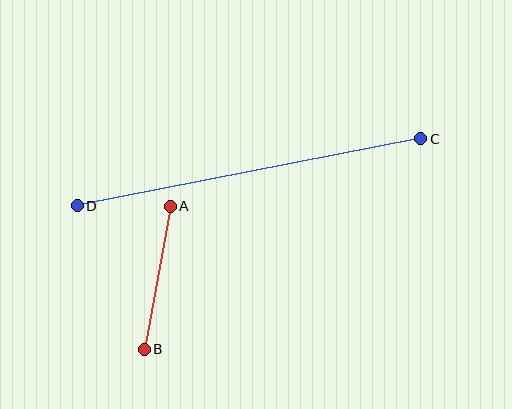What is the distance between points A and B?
The distance is approximately 145 pixels.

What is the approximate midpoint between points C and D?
The midpoint is at approximately (249, 172) pixels.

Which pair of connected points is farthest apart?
Points C and D are farthest apart.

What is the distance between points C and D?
The distance is approximately 350 pixels.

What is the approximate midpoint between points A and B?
The midpoint is at approximately (157, 278) pixels.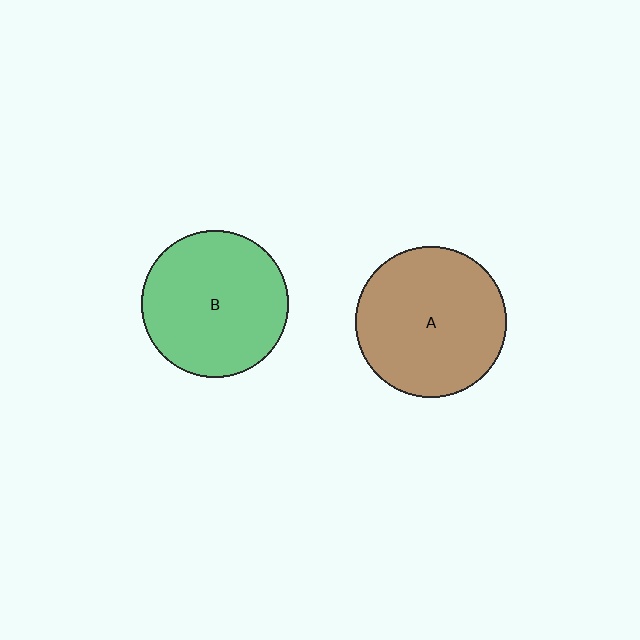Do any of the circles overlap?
No, none of the circles overlap.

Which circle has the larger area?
Circle A (brown).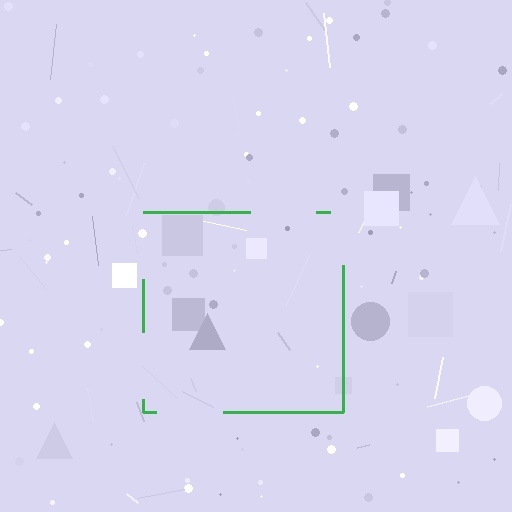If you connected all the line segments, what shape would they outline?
They would outline a square.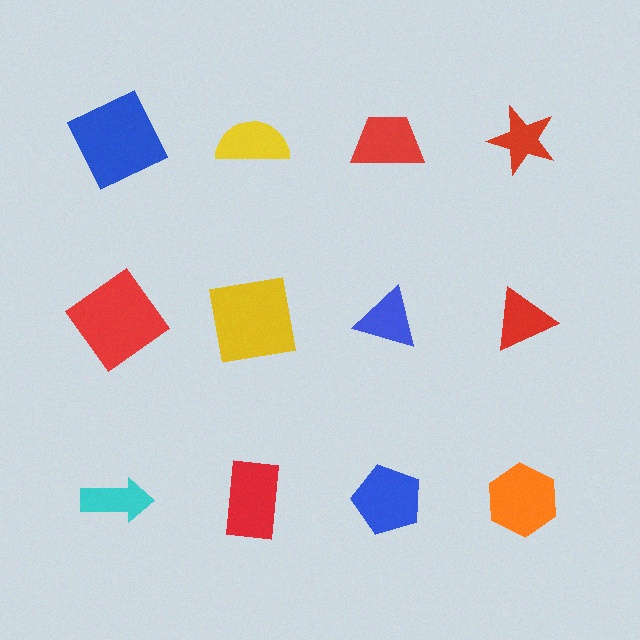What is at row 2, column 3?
A blue triangle.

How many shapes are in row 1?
4 shapes.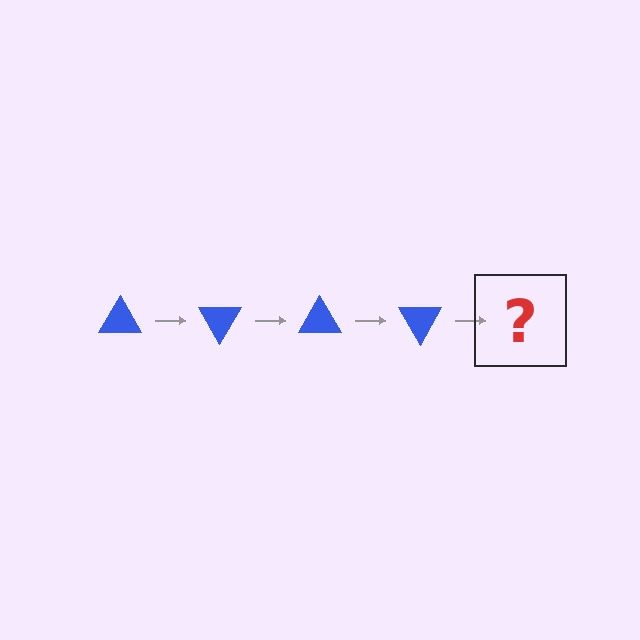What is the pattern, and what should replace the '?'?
The pattern is that the triangle rotates 60 degrees each step. The '?' should be a blue triangle rotated 240 degrees.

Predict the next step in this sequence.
The next step is a blue triangle rotated 240 degrees.